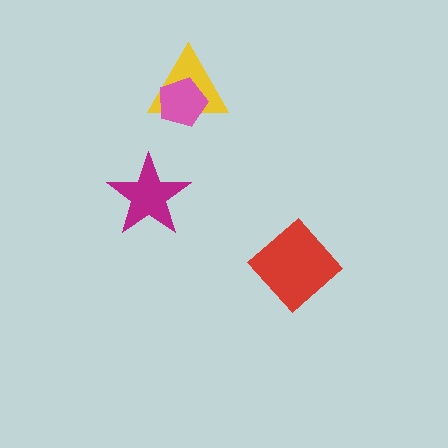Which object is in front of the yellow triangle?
The pink pentagon is in front of the yellow triangle.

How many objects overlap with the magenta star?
0 objects overlap with the magenta star.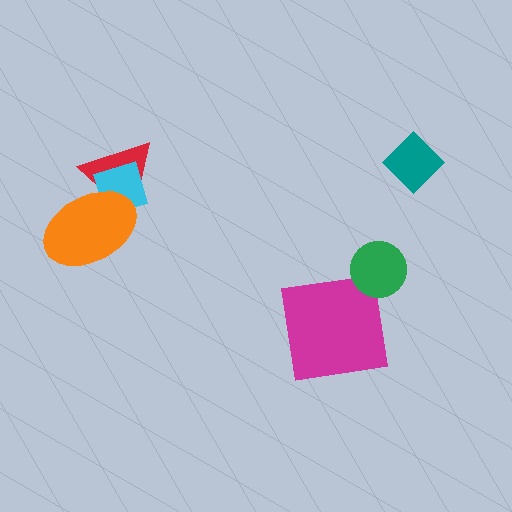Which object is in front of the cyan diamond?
The orange ellipse is in front of the cyan diamond.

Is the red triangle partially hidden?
Yes, it is partially covered by another shape.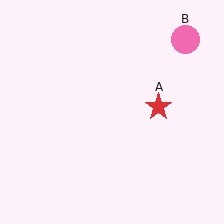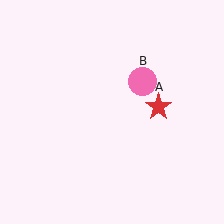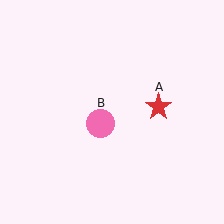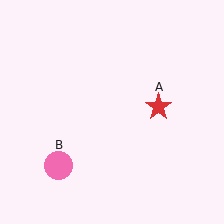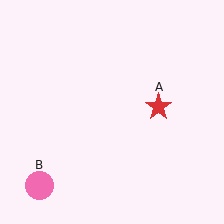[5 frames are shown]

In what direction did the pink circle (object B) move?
The pink circle (object B) moved down and to the left.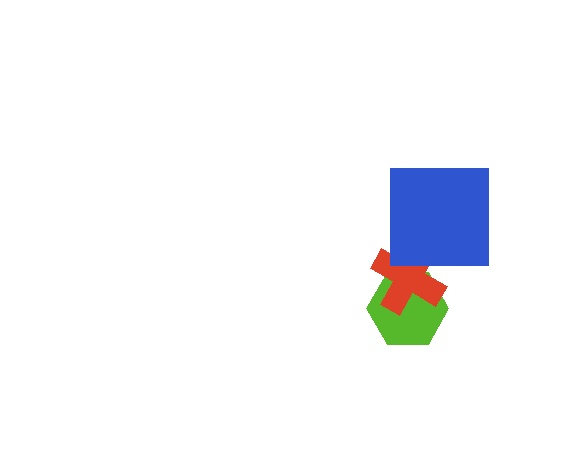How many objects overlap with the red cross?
2 objects overlap with the red cross.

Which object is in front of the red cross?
The blue square is in front of the red cross.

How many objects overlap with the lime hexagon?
1 object overlaps with the lime hexagon.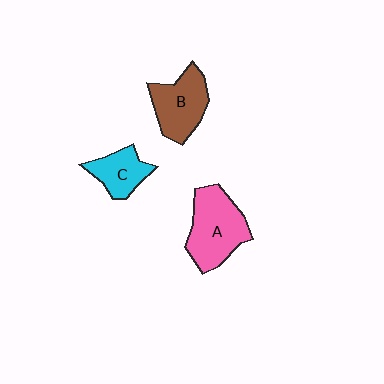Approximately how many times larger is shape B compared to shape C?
Approximately 1.5 times.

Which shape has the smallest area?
Shape C (cyan).